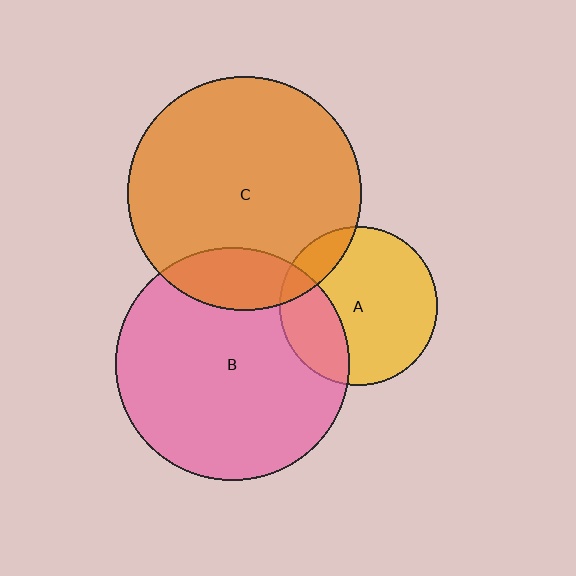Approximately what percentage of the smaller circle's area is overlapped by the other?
Approximately 15%.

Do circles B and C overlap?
Yes.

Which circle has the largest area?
Circle C (orange).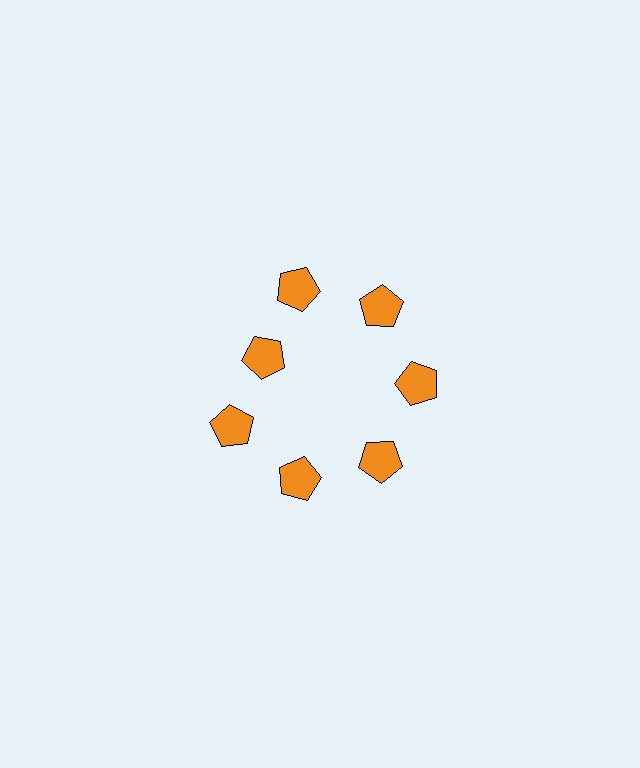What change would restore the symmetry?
The symmetry would be restored by moving it outward, back onto the ring so that all 7 pentagons sit at equal angles and equal distance from the center.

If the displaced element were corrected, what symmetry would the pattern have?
It would have 7-fold rotational symmetry — the pattern would map onto itself every 51 degrees.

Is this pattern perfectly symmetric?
No. The 7 orange pentagons are arranged in a ring, but one element near the 10 o'clock position is pulled inward toward the center, breaking the 7-fold rotational symmetry.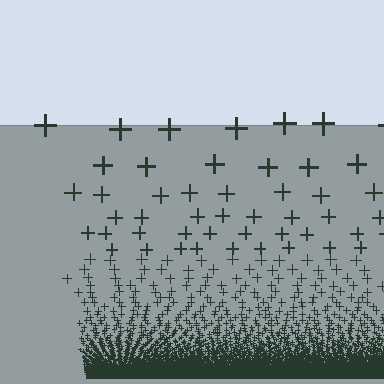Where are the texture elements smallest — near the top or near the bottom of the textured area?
Near the bottom.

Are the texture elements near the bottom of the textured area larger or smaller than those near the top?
Smaller. The gradient is inverted — elements near the bottom are smaller and denser.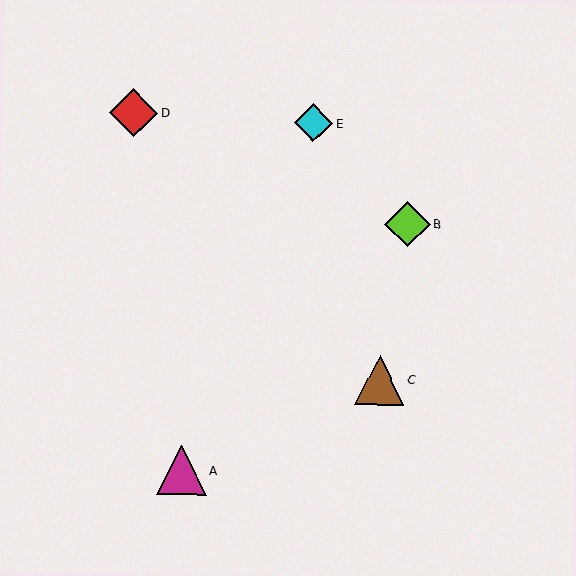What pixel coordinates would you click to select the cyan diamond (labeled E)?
Click at (314, 123) to select the cyan diamond E.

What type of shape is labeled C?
Shape C is a brown triangle.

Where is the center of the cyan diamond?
The center of the cyan diamond is at (314, 123).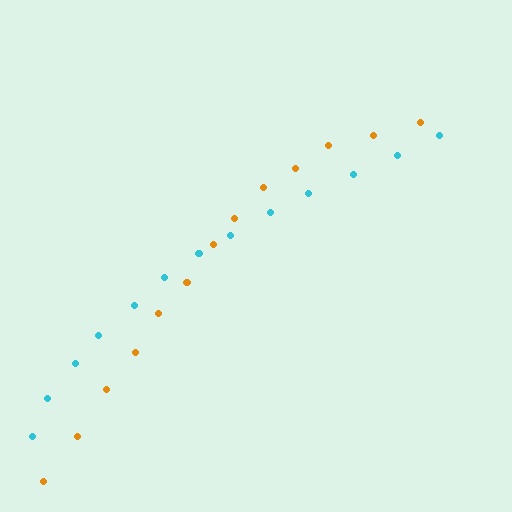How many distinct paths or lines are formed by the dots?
There are 2 distinct paths.